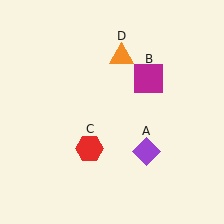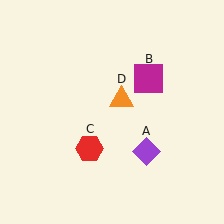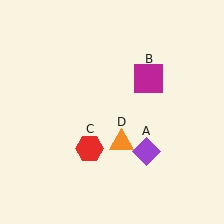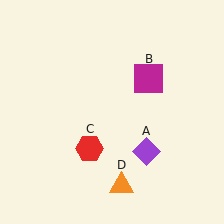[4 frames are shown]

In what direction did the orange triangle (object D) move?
The orange triangle (object D) moved down.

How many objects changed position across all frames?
1 object changed position: orange triangle (object D).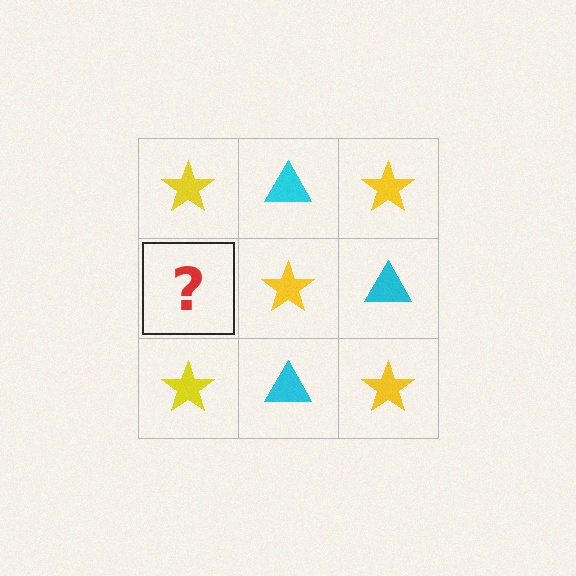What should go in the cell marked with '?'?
The missing cell should contain a cyan triangle.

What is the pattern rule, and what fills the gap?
The rule is that it alternates yellow star and cyan triangle in a checkerboard pattern. The gap should be filled with a cyan triangle.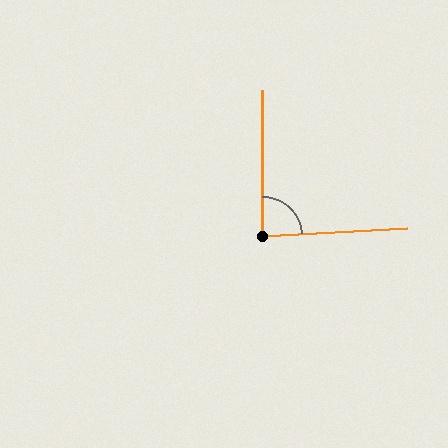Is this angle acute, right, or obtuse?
It is approximately a right angle.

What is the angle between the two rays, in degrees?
Approximately 87 degrees.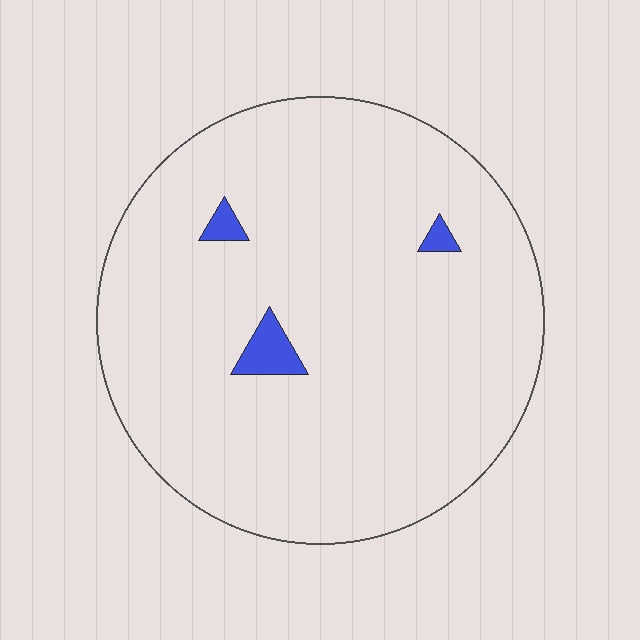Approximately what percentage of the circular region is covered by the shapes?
Approximately 5%.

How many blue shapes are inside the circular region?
3.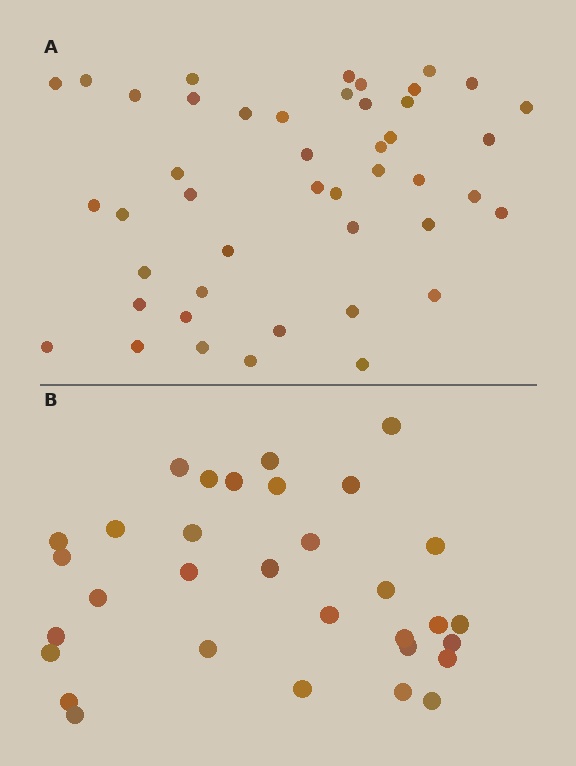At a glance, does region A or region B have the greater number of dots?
Region A (the top region) has more dots.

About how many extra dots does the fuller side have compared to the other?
Region A has approximately 15 more dots than region B.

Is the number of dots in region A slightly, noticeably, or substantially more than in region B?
Region A has noticeably more, but not dramatically so. The ratio is roughly 1.4 to 1.